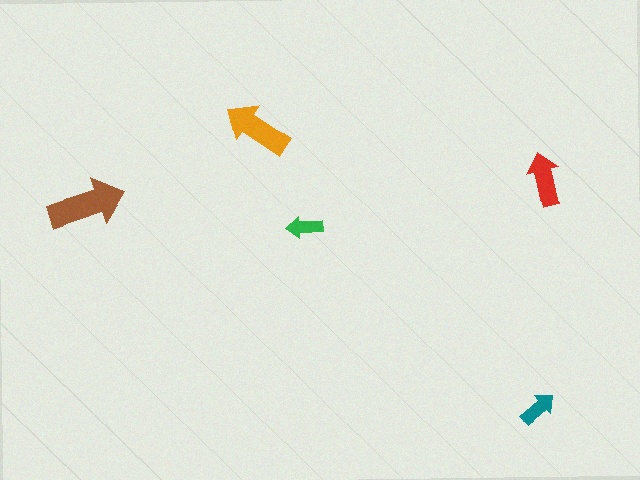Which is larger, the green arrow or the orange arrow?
The orange one.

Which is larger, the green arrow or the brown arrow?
The brown one.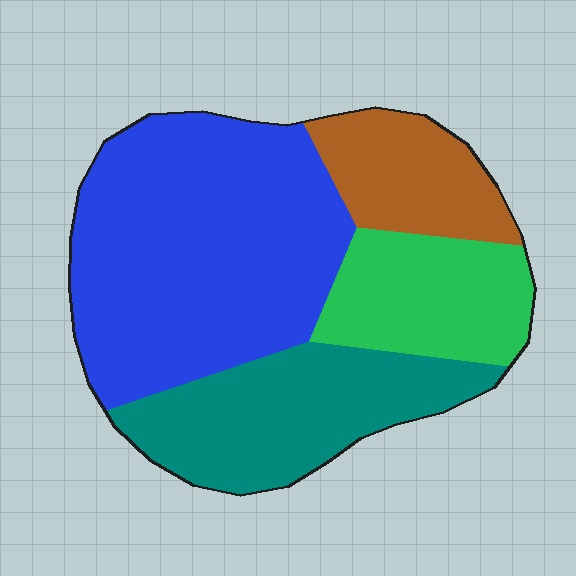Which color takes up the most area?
Blue, at roughly 45%.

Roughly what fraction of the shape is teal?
Teal covers 24% of the shape.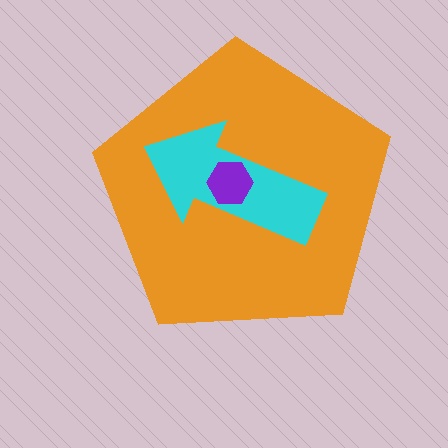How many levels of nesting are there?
3.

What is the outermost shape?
The orange pentagon.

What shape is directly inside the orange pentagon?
The cyan arrow.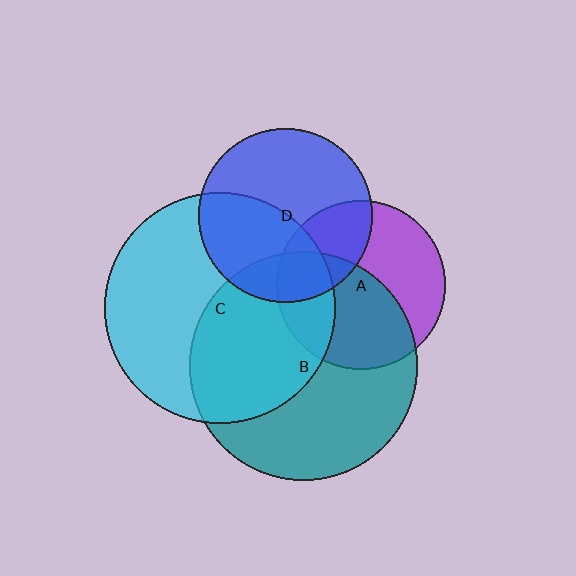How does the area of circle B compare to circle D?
Approximately 1.7 times.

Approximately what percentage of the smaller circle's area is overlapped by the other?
Approximately 45%.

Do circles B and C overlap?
Yes.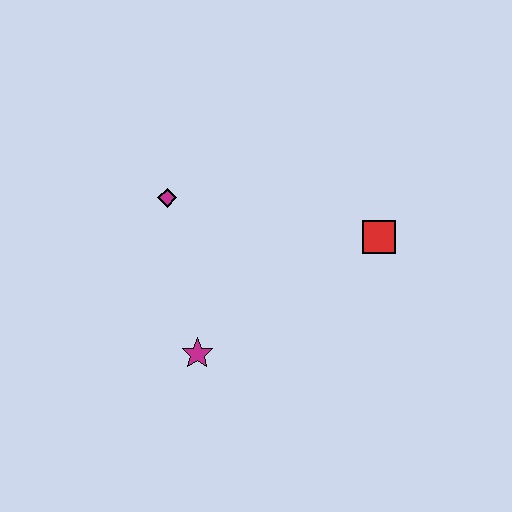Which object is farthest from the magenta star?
The red square is farthest from the magenta star.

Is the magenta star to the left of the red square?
Yes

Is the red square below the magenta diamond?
Yes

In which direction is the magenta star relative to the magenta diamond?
The magenta star is below the magenta diamond.